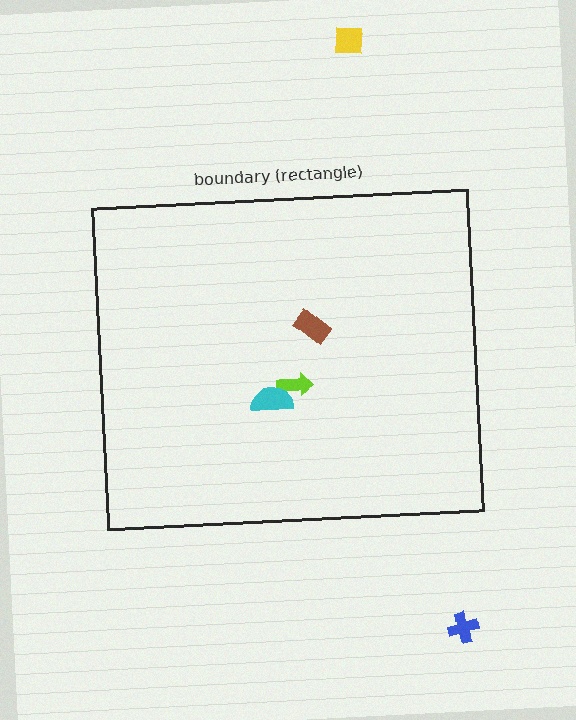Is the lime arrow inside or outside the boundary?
Inside.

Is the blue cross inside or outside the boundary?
Outside.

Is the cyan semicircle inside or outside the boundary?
Inside.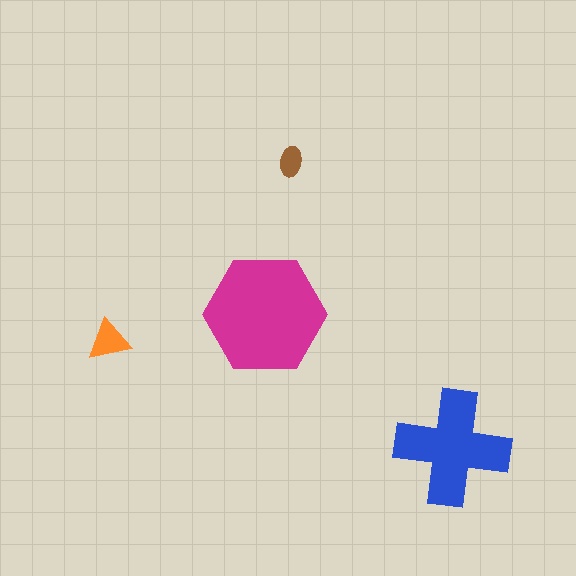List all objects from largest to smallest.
The magenta hexagon, the blue cross, the orange triangle, the brown ellipse.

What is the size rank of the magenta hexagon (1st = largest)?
1st.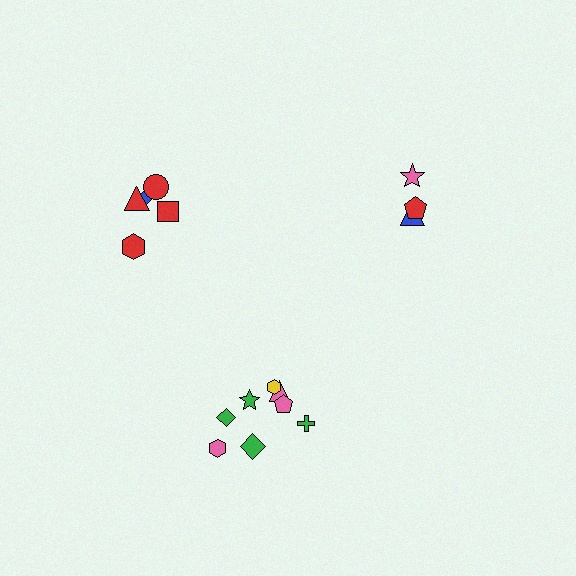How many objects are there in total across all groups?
There are 16 objects.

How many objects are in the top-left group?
There are 5 objects.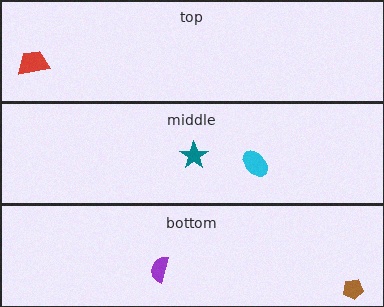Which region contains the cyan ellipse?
The middle region.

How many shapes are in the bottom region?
2.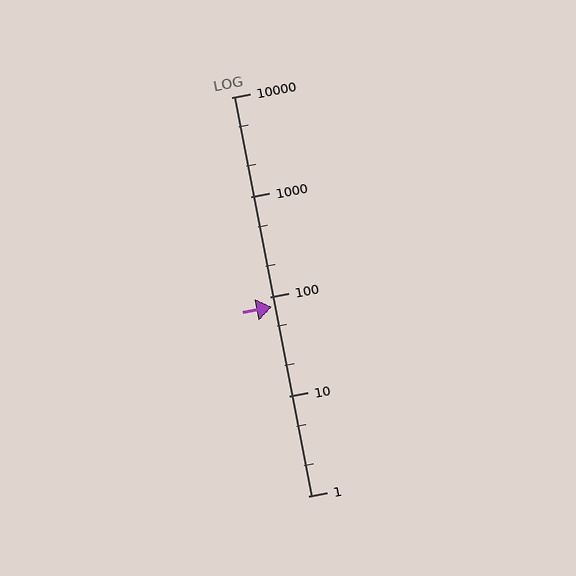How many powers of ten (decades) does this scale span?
The scale spans 4 decades, from 1 to 10000.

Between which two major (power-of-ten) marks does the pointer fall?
The pointer is between 10 and 100.